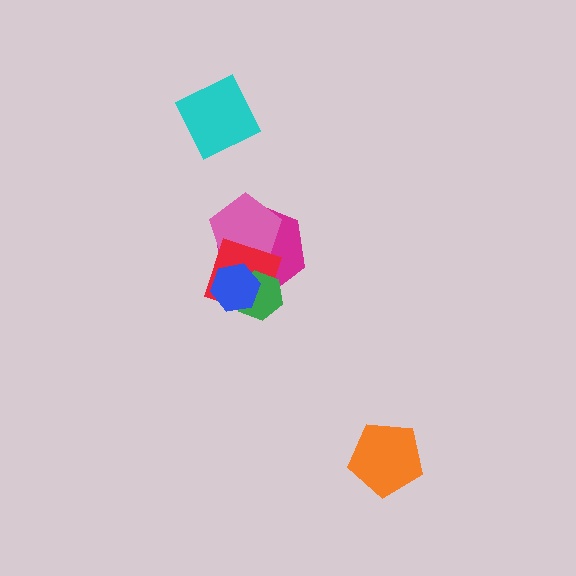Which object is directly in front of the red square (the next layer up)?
The green hexagon is directly in front of the red square.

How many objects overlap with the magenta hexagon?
4 objects overlap with the magenta hexagon.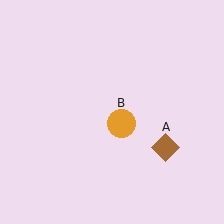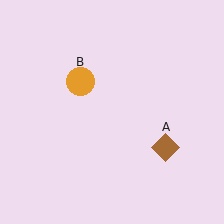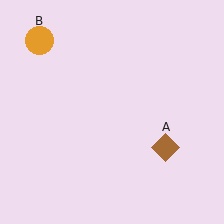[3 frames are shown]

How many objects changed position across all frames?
1 object changed position: orange circle (object B).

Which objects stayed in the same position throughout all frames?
Brown diamond (object A) remained stationary.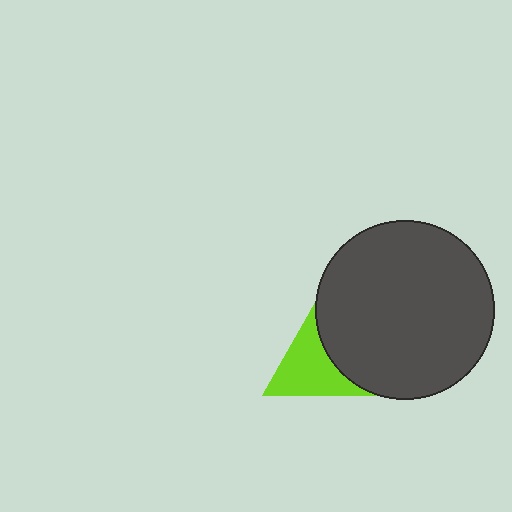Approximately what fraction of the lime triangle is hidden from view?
Roughly 44% of the lime triangle is hidden behind the dark gray circle.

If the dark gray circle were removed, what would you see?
You would see the complete lime triangle.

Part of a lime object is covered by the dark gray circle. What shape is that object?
It is a triangle.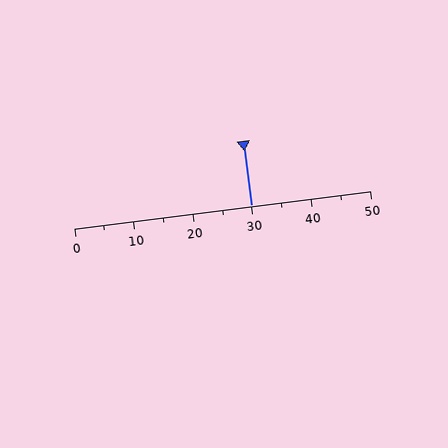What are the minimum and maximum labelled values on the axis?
The axis runs from 0 to 50.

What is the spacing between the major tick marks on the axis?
The major ticks are spaced 10 apart.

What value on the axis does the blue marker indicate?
The marker indicates approximately 30.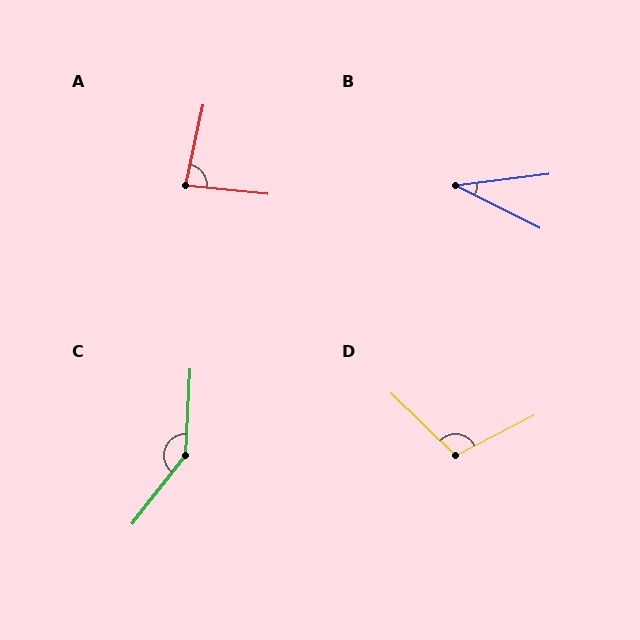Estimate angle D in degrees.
Approximately 109 degrees.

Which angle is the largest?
C, at approximately 145 degrees.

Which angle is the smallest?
B, at approximately 34 degrees.